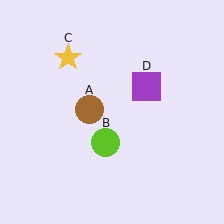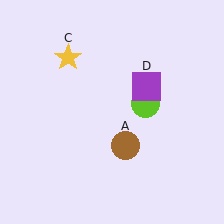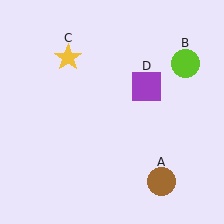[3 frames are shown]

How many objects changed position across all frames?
2 objects changed position: brown circle (object A), lime circle (object B).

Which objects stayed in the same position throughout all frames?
Yellow star (object C) and purple square (object D) remained stationary.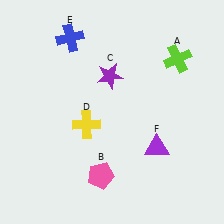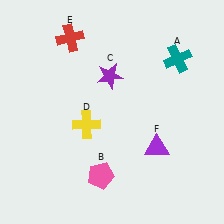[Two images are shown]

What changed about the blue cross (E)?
In Image 1, E is blue. In Image 2, it changed to red.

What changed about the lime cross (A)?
In Image 1, A is lime. In Image 2, it changed to teal.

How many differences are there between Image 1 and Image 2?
There are 2 differences between the two images.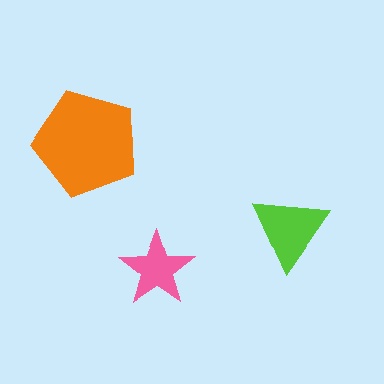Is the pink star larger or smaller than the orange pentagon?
Smaller.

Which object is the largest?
The orange pentagon.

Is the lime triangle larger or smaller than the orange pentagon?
Smaller.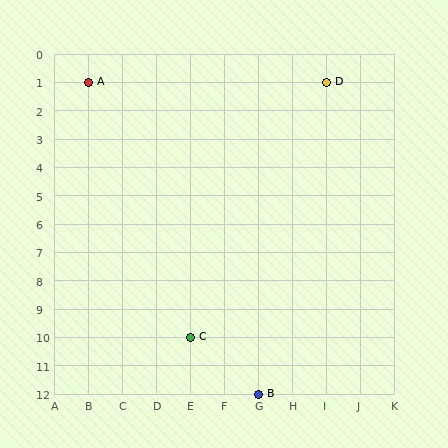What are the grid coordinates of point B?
Point B is at grid coordinates (G, 12).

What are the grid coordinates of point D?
Point D is at grid coordinates (I, 1).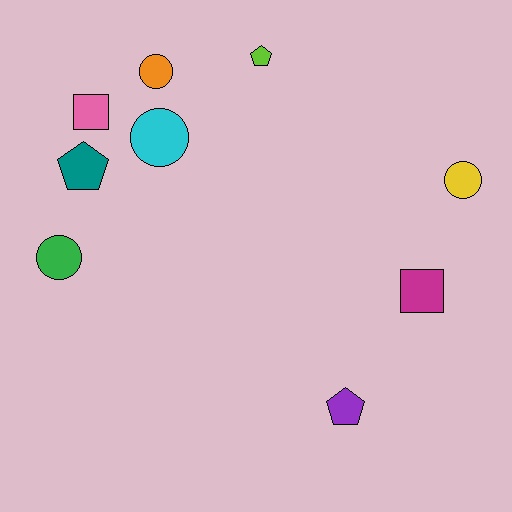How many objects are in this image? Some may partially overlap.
There are 9 objects.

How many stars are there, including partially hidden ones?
There are no stars.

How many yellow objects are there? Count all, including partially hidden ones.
There is 1 yellow object.